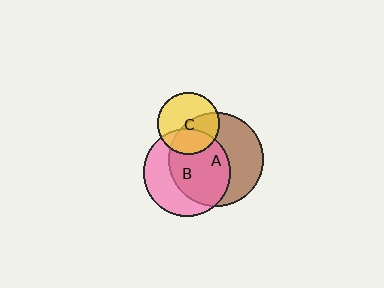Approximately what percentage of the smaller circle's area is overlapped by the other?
Approximately 35%.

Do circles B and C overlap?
Yes.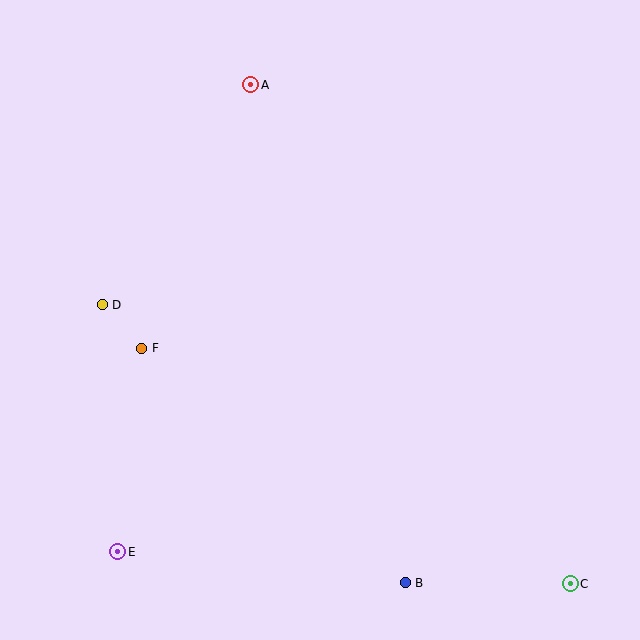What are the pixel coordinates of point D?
Point D is at (102, 305).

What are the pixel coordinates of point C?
Point C is at (570, 584).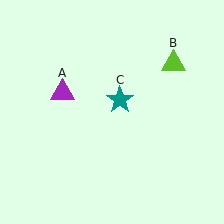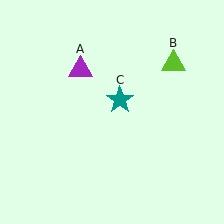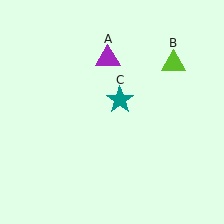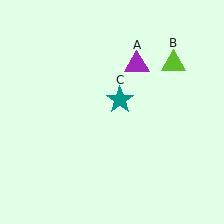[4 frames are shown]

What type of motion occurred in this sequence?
The purple triangle (object A) rotated clockwise around the center of the scene.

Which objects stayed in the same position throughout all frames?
Lime triangle (object B) and teal star (object C) remained stationary.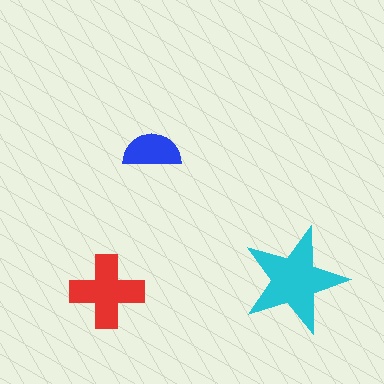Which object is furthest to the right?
The cyan star is rightmost.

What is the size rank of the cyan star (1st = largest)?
1st.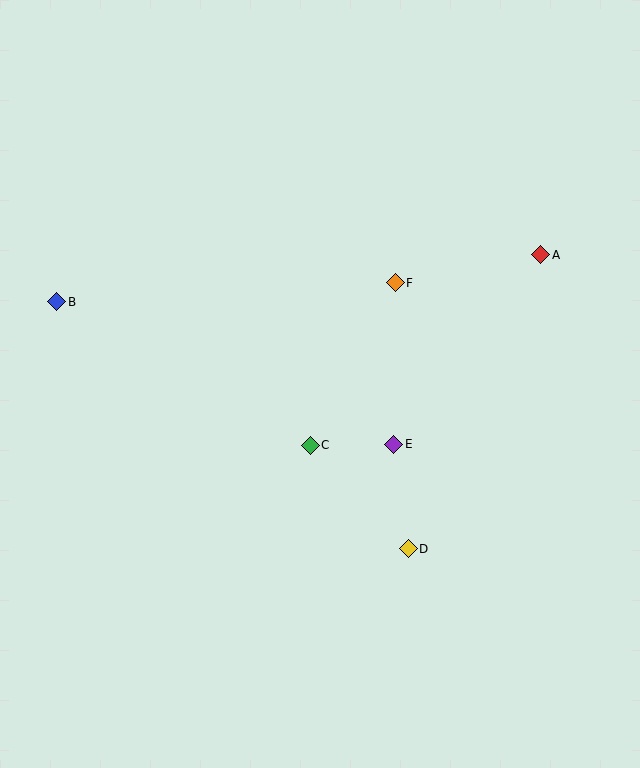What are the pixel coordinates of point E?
Point E is at (394, 444).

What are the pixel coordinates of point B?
Point B is at (57, 302).